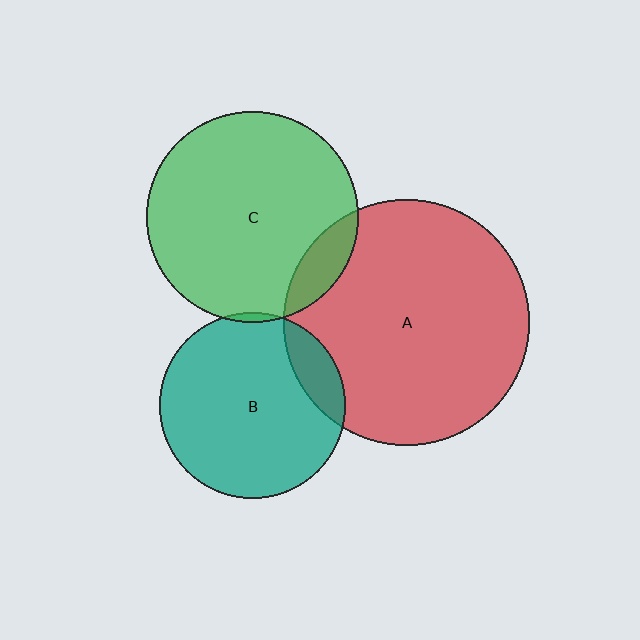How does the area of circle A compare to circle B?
Approximately 1.7 times.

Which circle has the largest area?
Circle A (red).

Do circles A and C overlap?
Yes.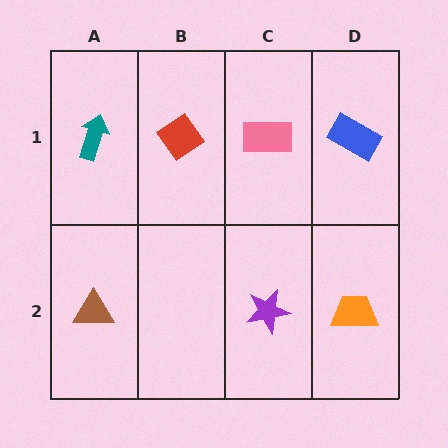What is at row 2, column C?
A purple star.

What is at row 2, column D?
An orange trapezoid.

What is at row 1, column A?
A teal arrow.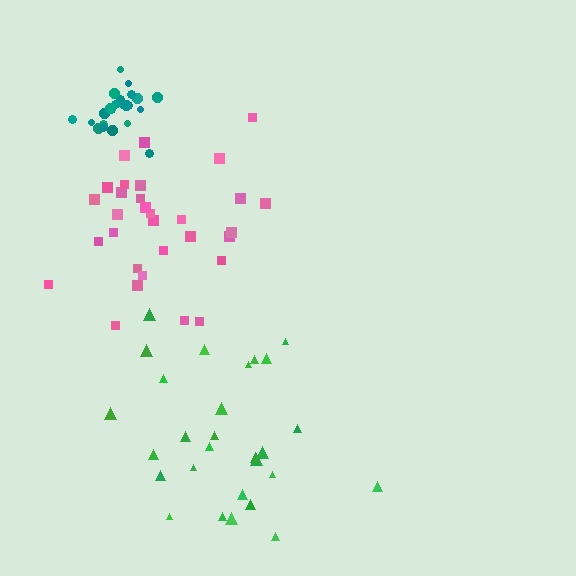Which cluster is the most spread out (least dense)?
Green.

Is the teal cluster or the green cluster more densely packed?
Teal.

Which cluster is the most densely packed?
Teal.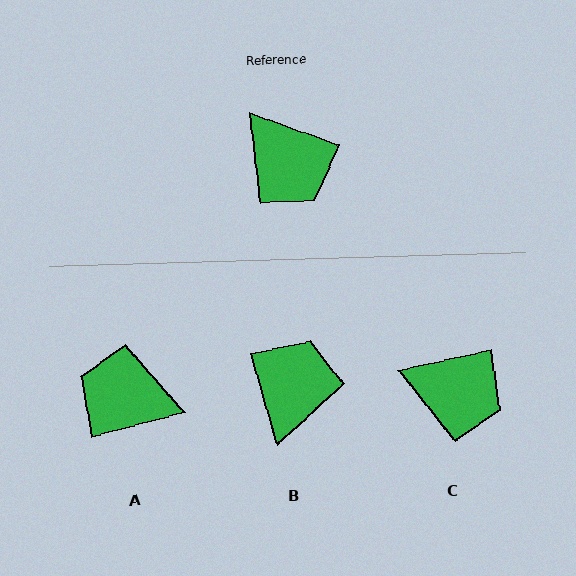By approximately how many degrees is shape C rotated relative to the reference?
Approximately 32 degrees counter-clockwise.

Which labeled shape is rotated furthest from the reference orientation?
A, about 146 degrees away.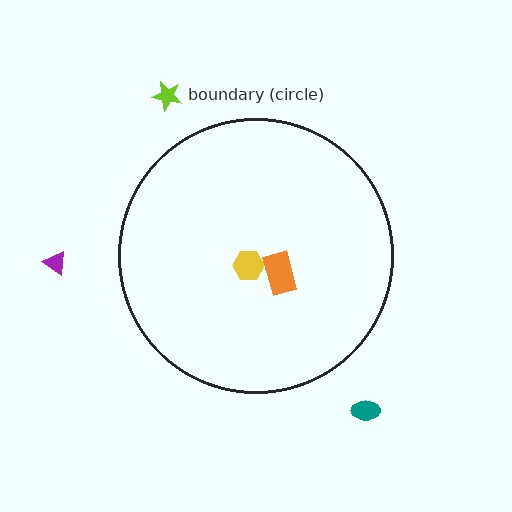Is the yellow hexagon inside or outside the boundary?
Inside.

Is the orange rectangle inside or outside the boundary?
Inside.